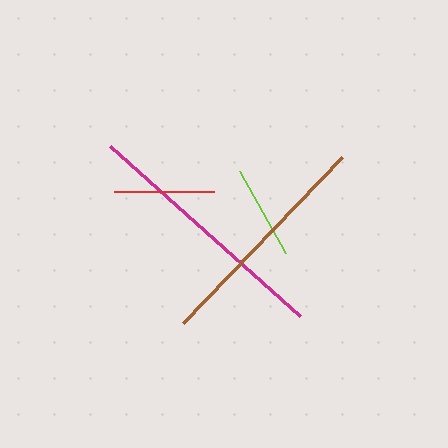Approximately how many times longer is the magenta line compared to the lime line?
The magenta line is approximately 2.7 times the length of the lime line.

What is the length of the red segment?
The red segment is approximately 99 pixels long.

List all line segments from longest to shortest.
From longest to shortest: magenta, brown, red, lime.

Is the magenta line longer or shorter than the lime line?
The magenta line is longer than the lime line.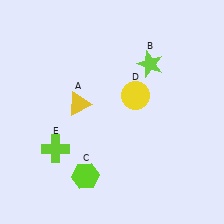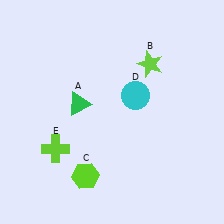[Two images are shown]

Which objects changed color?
A changed from yellow to green. D changed from yellow to cyan.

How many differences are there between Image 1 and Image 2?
There are 2 differences between the two images.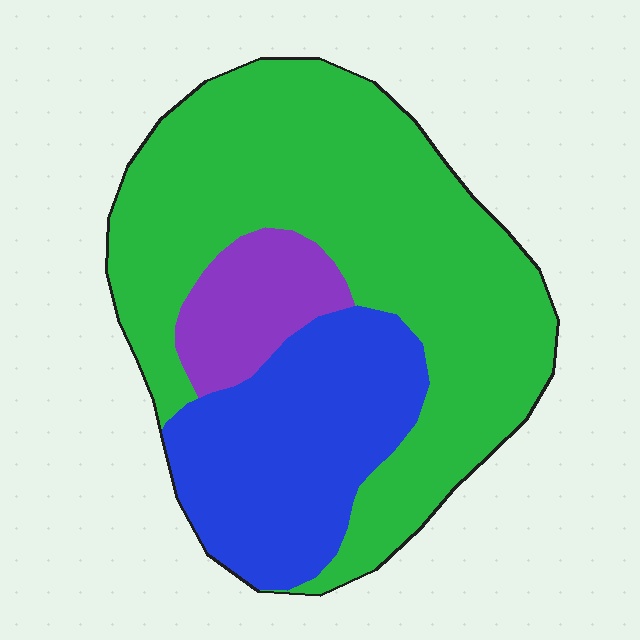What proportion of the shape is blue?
Blue takes up between a sixth and a third of the shape.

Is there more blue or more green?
Green.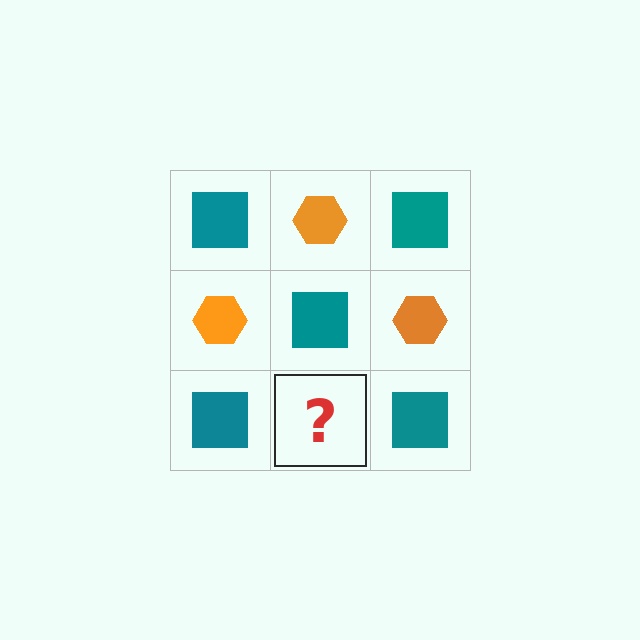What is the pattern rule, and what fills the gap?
The rule is that it alternates teal square and orange hexagon in a checkerboard pattern. The gap should be filled with an orange hexagon.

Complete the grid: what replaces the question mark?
The question mark should be replaced with an orange hexagon.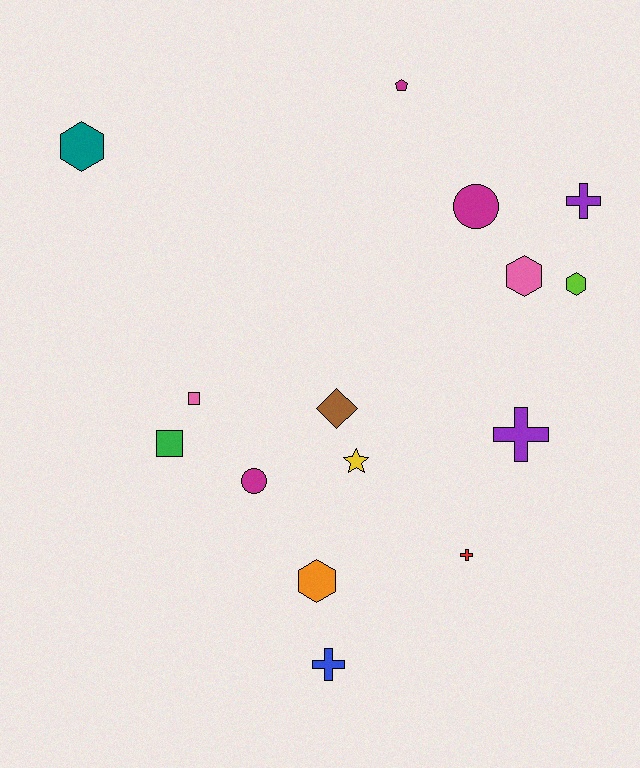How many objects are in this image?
There are 15 objects.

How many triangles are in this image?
There are no triangles.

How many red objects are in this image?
There is 1 red object.